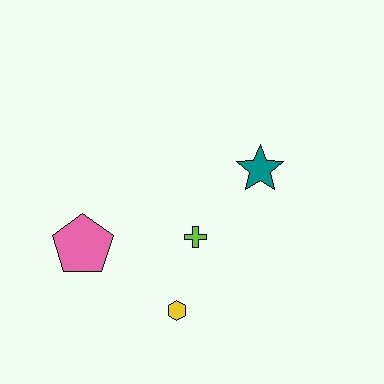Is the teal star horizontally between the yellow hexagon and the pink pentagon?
No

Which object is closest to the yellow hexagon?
The lime cross is closest to the yellow hexagon.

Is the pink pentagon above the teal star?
No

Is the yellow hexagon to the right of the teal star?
No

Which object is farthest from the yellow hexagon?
The teal star is farthest from the yellow hexagon.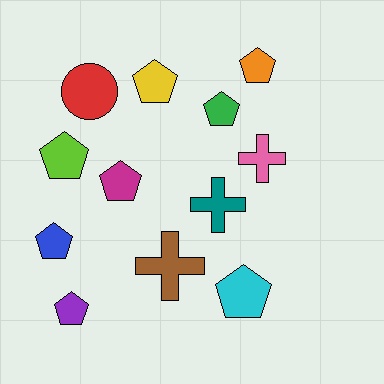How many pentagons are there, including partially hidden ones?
There are 8 pentagons.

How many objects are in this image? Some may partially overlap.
There are 12 objects.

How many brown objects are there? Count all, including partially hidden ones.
There is 1 brown object.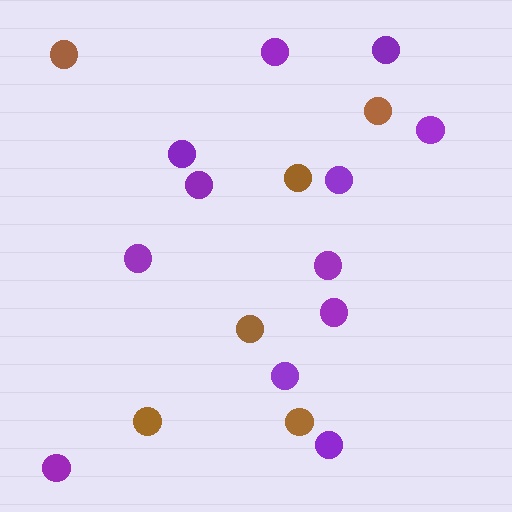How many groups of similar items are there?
There are 2 groups: one group of brown circles (6) and one group of purple circles (12).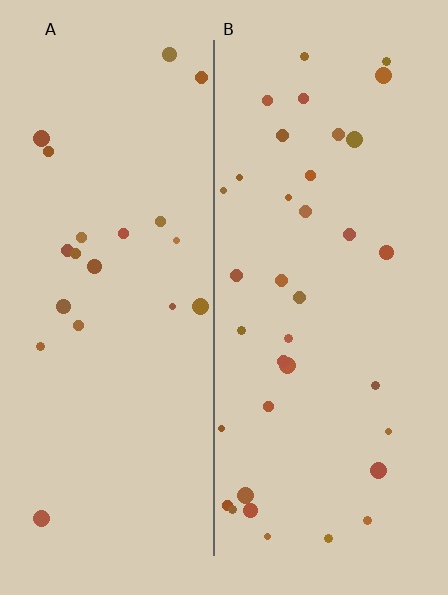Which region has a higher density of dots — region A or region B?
B (the right).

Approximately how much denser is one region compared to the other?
Approximately 1.8× — region B over region A.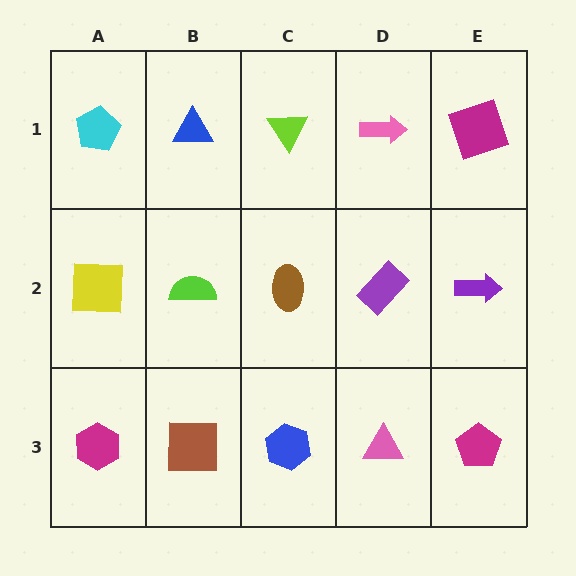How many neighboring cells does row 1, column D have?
3.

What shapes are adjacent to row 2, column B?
A blue triangle (row 1, column B), a brown square (row 3, column B), a yellow square (row 2, column A), a brown ellipse (row 2, column C).